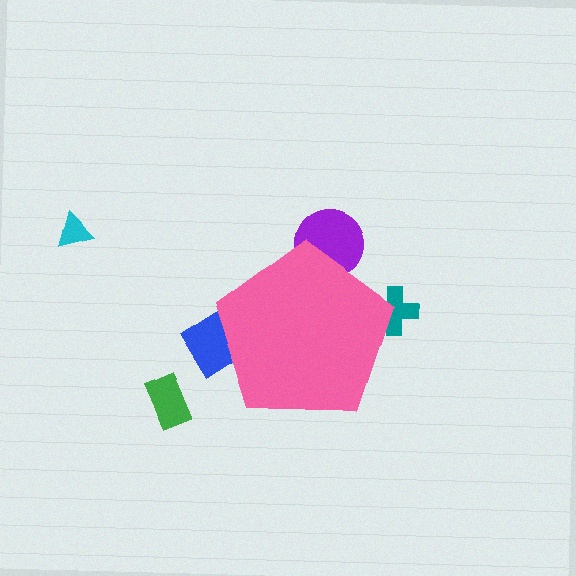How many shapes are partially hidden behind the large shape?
3 shapes are partially hidden.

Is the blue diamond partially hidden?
Yes, the blue diamond is partially hidden behind the pink pentagon.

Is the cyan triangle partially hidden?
No, the cyan triangle is fully visible.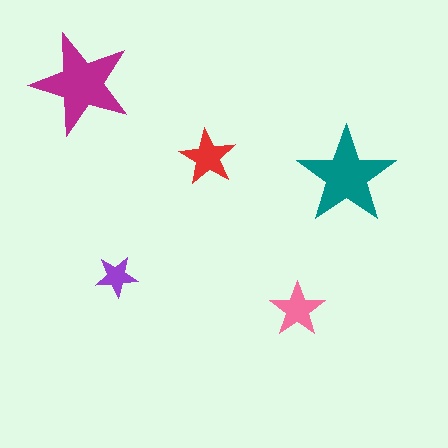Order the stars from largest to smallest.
the magenta one, the teal one, the red one, the pink one, the purple one.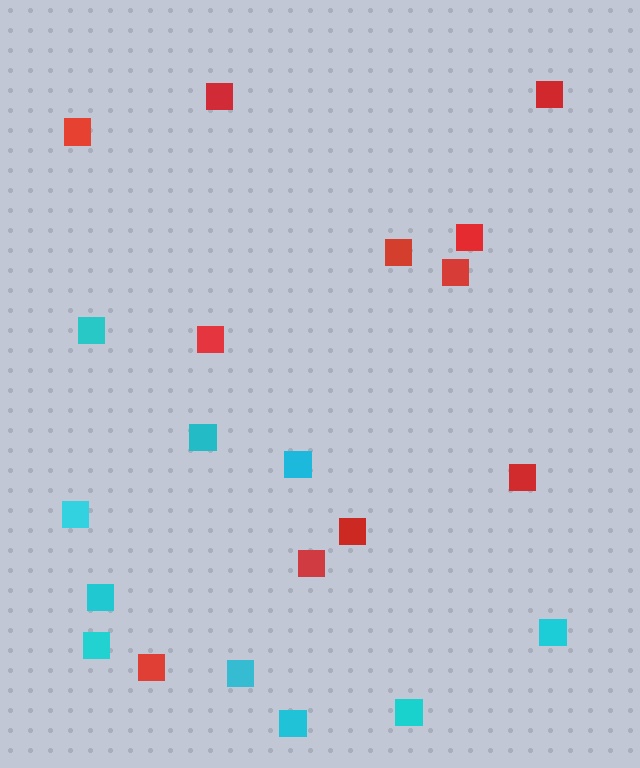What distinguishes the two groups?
There are 2 groups: one group of cyan squares (10) and one group of red squares (11).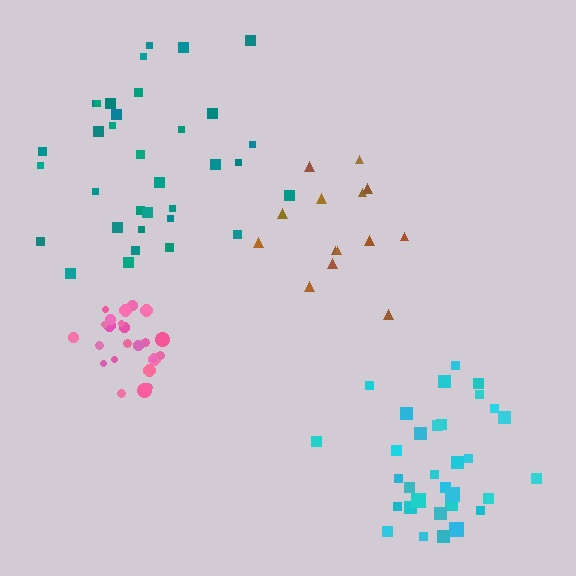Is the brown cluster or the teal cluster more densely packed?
Teal.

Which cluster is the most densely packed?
Pink.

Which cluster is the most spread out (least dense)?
Brown.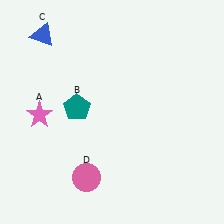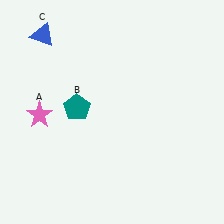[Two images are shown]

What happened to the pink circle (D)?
The pink circle (D) was removed in Image 2. It was in the bottom-left area of Image 1.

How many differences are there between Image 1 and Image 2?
There is 1 difference between the two images.